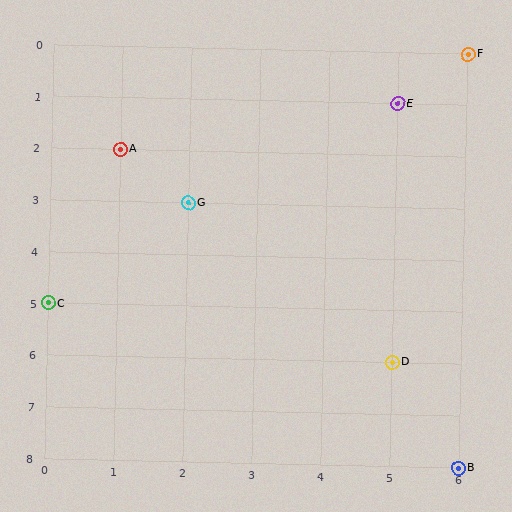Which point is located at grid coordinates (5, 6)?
Point D is at (5, 6).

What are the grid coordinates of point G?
Point G is at grid coordinates (2, 3).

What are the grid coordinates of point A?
Point A is at grid coordinates (1, 2).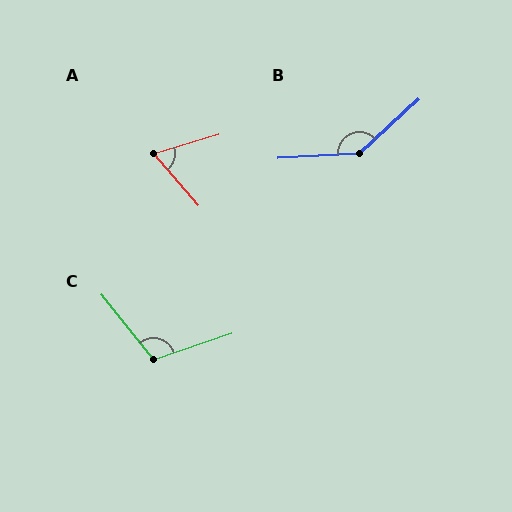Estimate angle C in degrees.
Approximately 110 degrees.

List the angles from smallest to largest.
A (65°), C (110°), B (141°).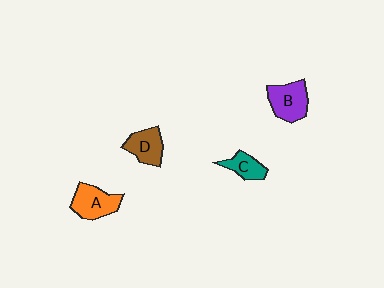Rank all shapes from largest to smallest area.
From largest to smallest: B (purple), A (orange), D (brown), C (teal).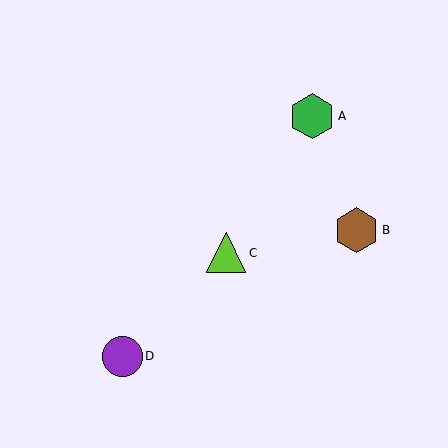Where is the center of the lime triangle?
The center of the lime triangle is at (226, 253).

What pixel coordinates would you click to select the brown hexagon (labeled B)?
Click at (356, 230) to select the brown hexagon B.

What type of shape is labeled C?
Shape C is a lime triangle.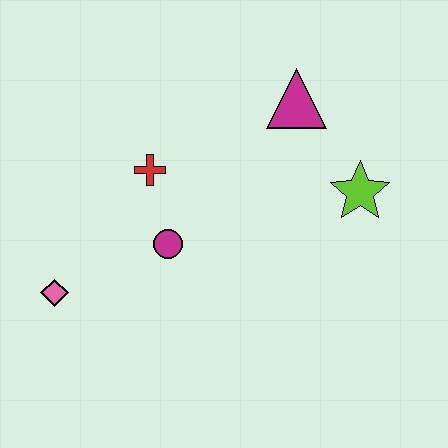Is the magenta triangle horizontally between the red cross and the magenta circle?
No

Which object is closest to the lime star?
The magenta triangle is closest to the lime star.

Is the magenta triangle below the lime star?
No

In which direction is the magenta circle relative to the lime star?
The magenta circle is to the left of the lime star.